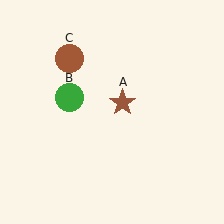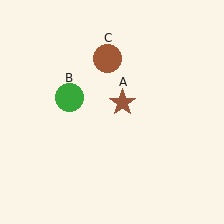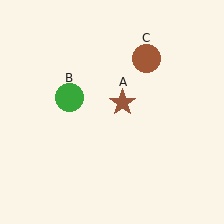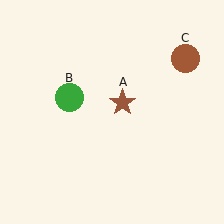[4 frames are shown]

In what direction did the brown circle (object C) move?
The brown circle (object C) moved right.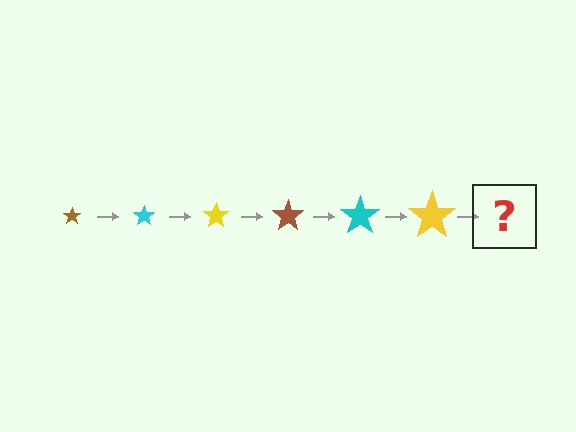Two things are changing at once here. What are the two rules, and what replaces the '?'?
The two rules are that the star grows larger each step and the color cycles through brown, cyan, and yellow. The '?' should be a brown star, larger than the previous one.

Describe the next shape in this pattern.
It should be a brown star, larger than the previous one.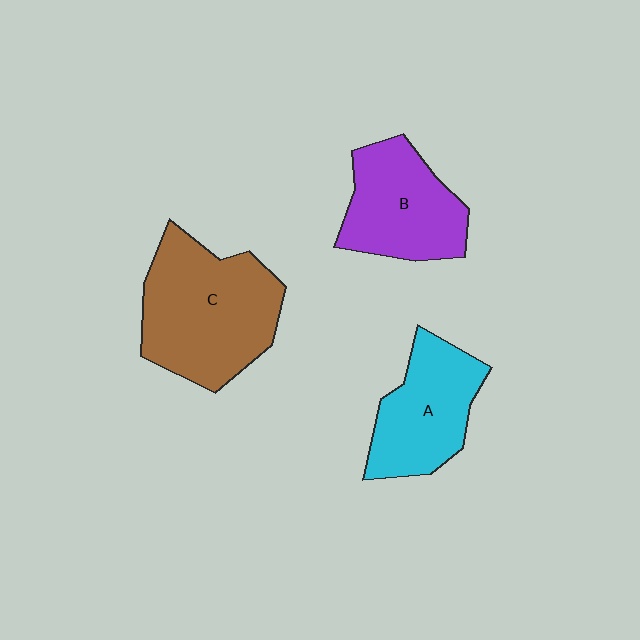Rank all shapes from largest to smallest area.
From largest to smallest: C (brown), B (purple), A (cyan).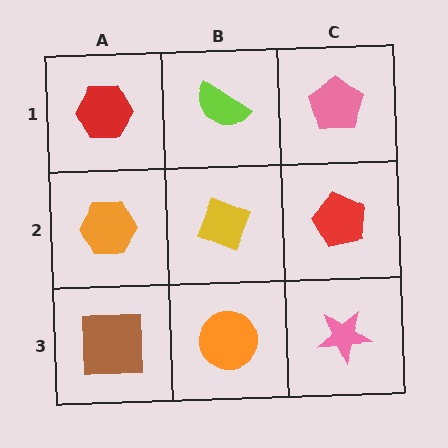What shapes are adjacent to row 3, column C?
A red pentagon (row 2, column C), an orange circle (row 3, column B).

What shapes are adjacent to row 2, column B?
A lime semicircle (row 1, column B), an orange circle (row 3, column B), an orange hexagon (row 2, column A), a red pentagon (row 2, column C).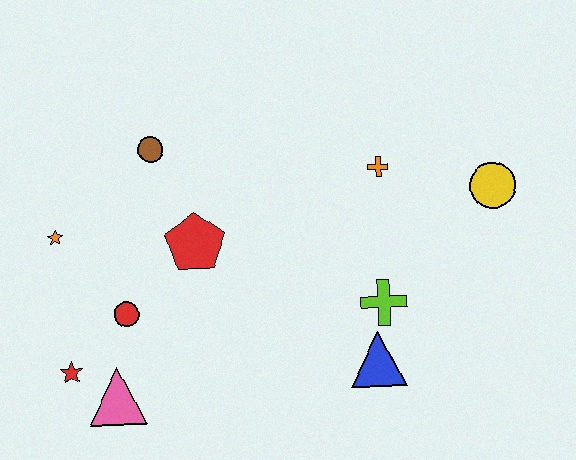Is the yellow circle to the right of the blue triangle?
Yes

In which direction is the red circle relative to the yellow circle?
The red circle is to the left of the yellow circle.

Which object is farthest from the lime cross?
The orange star is farthest from the lime cross.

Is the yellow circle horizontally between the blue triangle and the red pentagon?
No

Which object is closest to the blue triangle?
The lime cross is closest to the blue triangle.